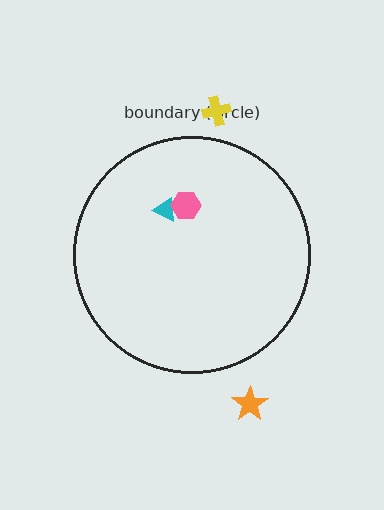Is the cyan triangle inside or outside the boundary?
Inside.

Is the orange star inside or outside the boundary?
Outside.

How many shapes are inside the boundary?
2 inside, 2 outside.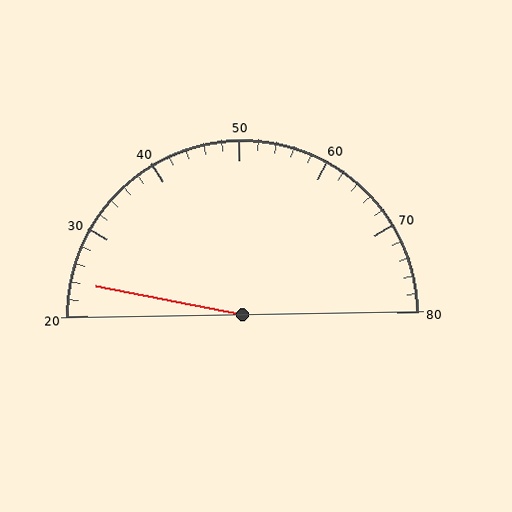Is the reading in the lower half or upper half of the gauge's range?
The reading is in the lower half of the range (20 to 80).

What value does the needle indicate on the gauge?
The needle indicates approximately 24.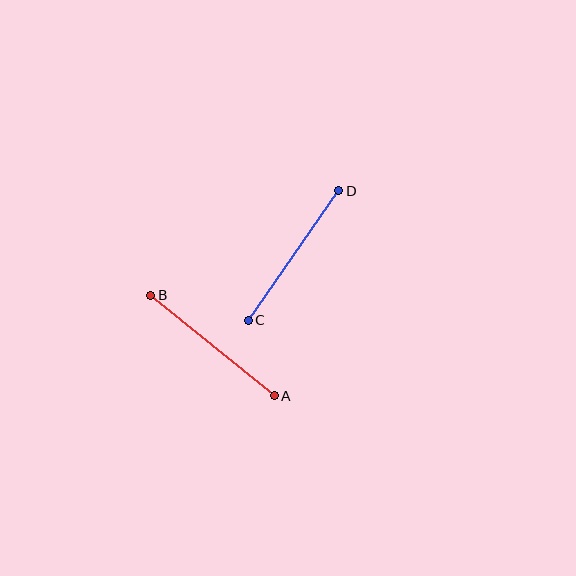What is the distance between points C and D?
The distance is approximately 158 pixels.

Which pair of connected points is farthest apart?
Points A and B are farthest apart.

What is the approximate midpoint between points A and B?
The midpoint is at approximately (212, 345) pixels.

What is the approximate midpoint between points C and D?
The midpoint is at approximately (293, 256) pixels.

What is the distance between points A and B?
The distance is approximately 159 pixels.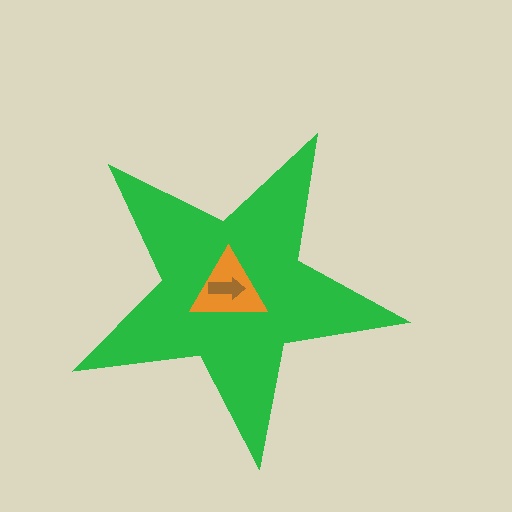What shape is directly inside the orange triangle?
The brown arrow.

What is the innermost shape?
The brown arrow.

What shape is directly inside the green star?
The orange triangle.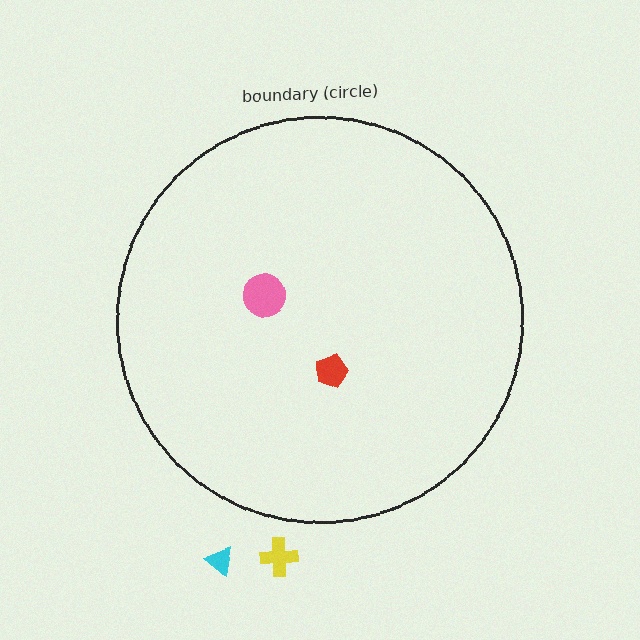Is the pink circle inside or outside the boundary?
Inside.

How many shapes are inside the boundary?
2 inside, 2 outside.